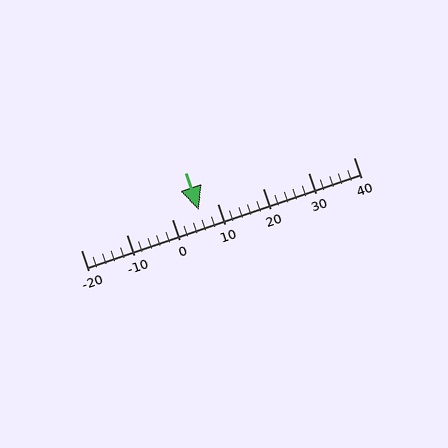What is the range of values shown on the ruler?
The ruler shows values from -20 to 40.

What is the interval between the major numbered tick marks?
The major tick marks are spaced 10 units apart.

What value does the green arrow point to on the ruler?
The green arrow points to approximately 6.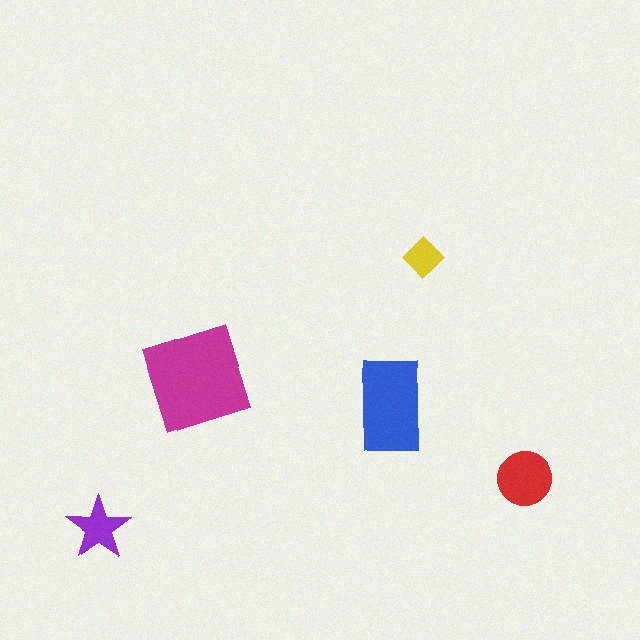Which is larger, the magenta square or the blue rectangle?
The magenta square.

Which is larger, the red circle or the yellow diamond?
The red circle.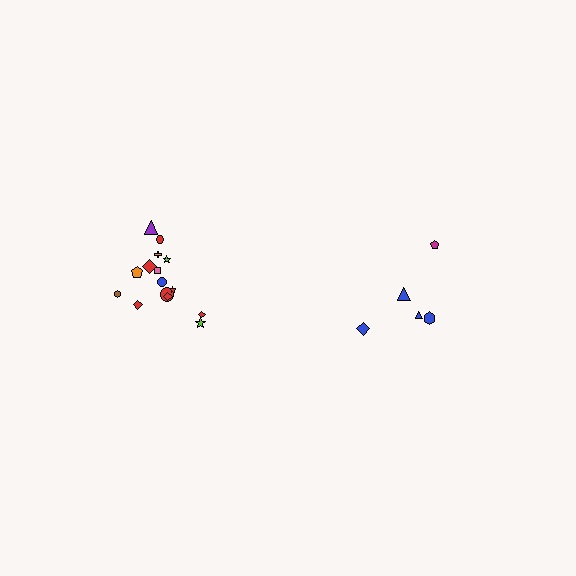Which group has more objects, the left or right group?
The left group.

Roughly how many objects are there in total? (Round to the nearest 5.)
Roughly 20 objects in total.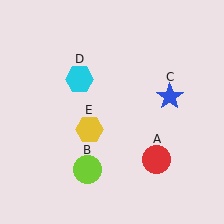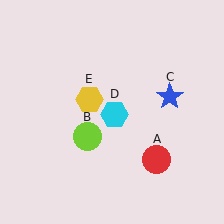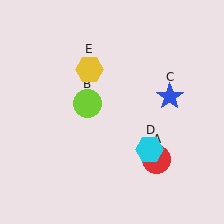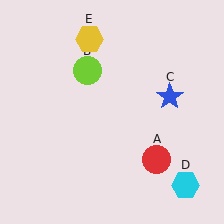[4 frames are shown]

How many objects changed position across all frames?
3 objects changed position: lime circle (object B), cyan hexagon (object D), yellow hexagon (object E).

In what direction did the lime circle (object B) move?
The lime circle (object B) moved up.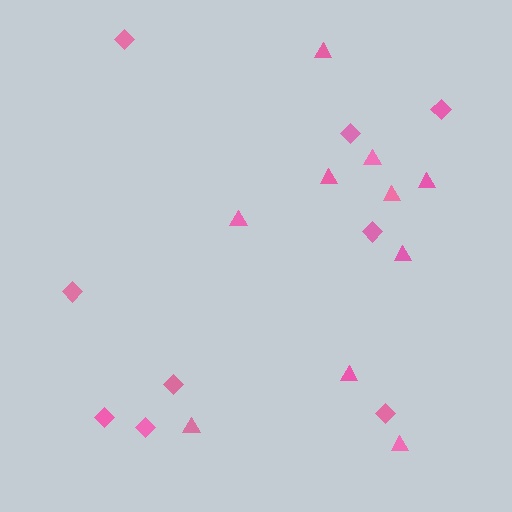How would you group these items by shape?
There are 2 groups: one group of triangles (10) and one group of diamonds (9).